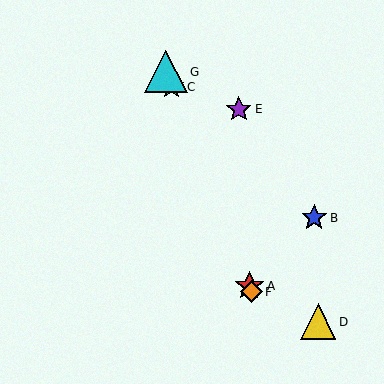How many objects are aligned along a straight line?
4 objects (A, C, F, G) are aligned along a straight line.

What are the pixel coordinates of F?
Object F is at (251, 292).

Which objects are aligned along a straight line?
Objects A, C, F, G are aligned along a straight line.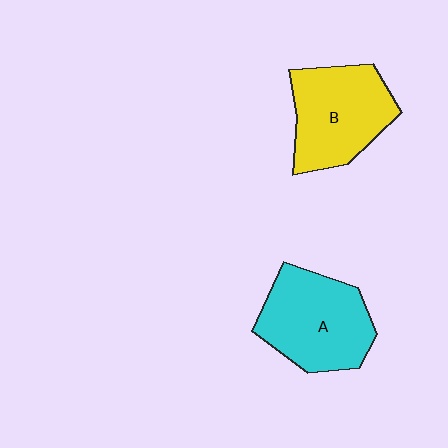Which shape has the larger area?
Shape A (cyan).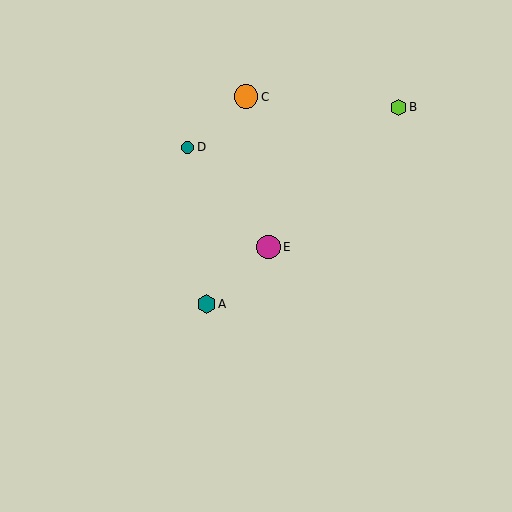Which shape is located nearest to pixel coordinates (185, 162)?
The teal circle (labeled D) at (188, 147) is nearest to that location.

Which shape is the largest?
The magenta circle (labeled E) is the largest.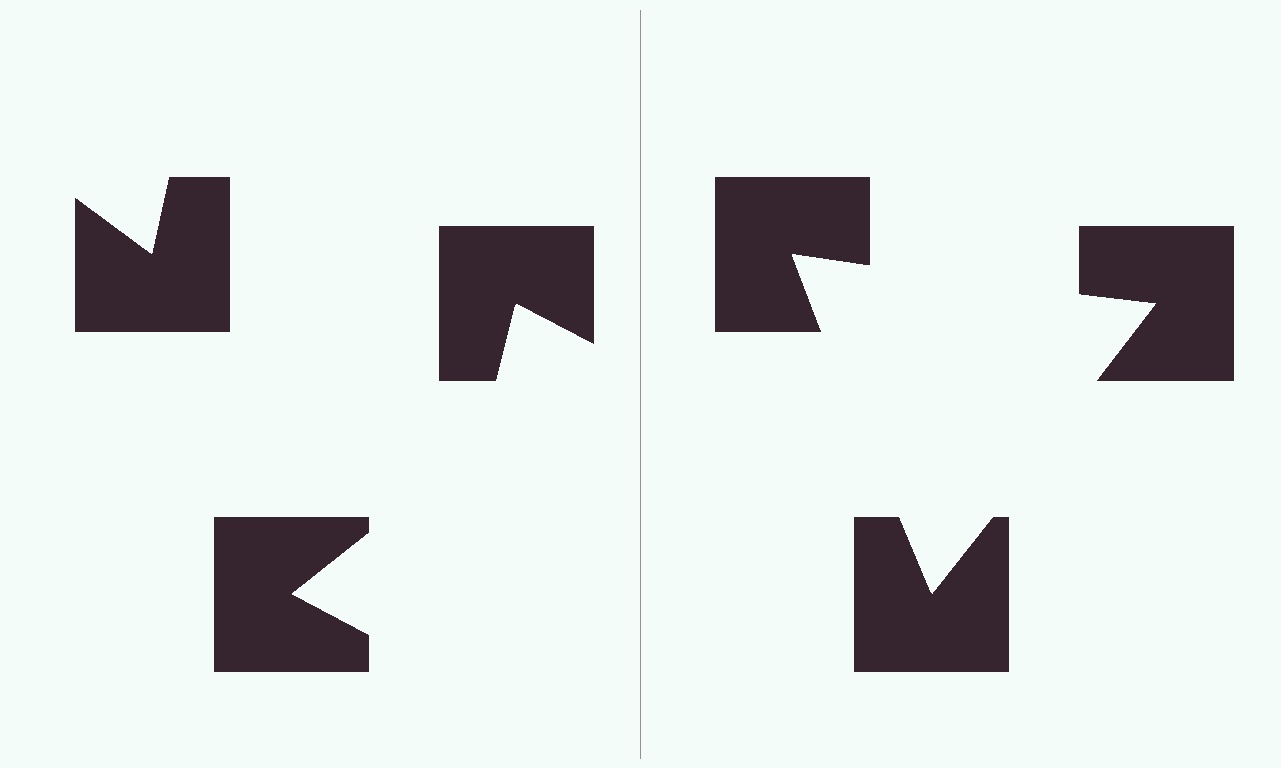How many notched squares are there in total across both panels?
6 — 3 on each side.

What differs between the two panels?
The notched squares are positioned identically on both sides; only the wedge orientations differ. On the right they align to a triangle; on the left they are misaligned.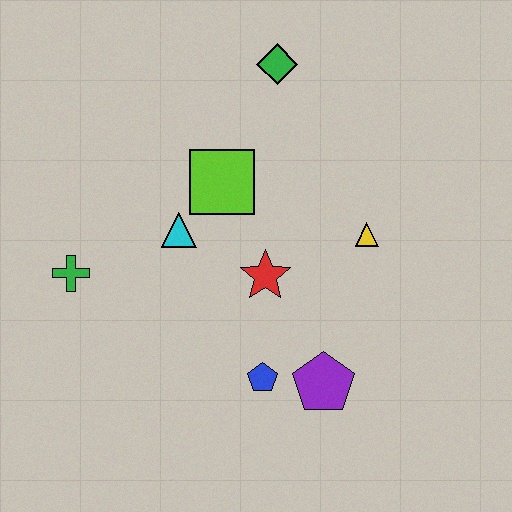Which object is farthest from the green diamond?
The purple pentagon is farthest from the green diamond.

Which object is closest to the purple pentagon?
The blue pentagon is closest to the purple pentagon.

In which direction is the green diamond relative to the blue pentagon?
The green diamond is above the blue pentagon.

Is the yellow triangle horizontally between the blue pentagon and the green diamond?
No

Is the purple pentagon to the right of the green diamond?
Yes